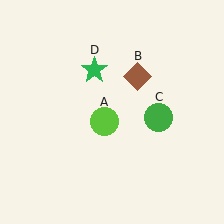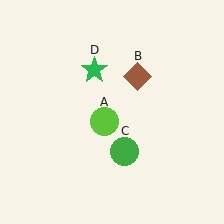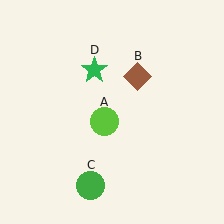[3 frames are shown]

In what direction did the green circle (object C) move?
The green circle (object C) moved down and to the left.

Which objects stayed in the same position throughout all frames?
Lime circle (object A) and brown diamond (object B) and green star (object D) remained stationary.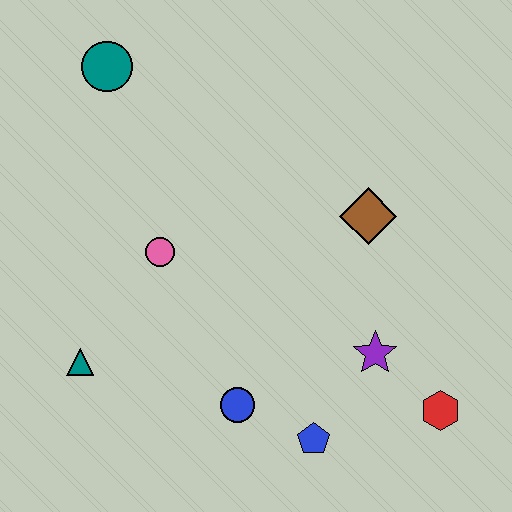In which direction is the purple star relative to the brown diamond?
The purple star is below the brown diamond.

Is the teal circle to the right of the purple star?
No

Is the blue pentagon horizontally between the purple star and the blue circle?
Yes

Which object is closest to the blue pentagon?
The blue circle is closest to the blue pentagon.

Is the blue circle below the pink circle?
Yes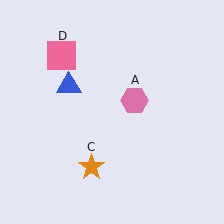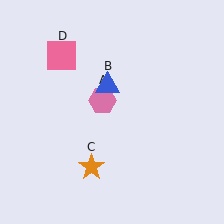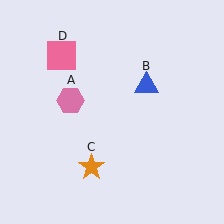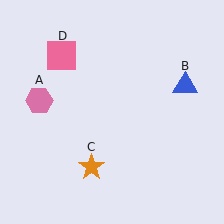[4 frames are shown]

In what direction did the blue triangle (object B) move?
The blue triangle (object B) moved right.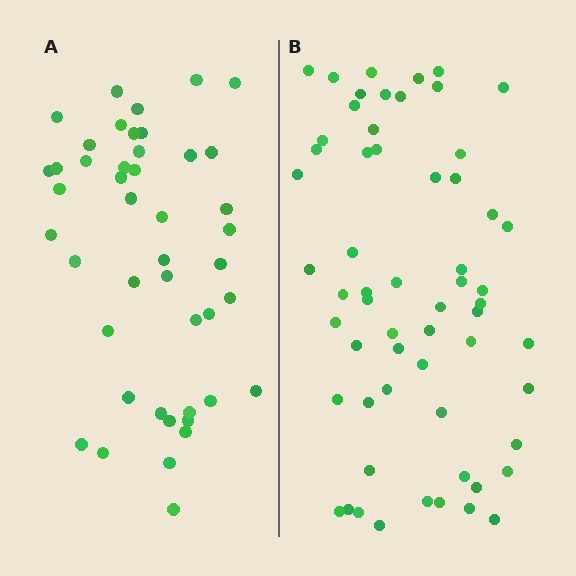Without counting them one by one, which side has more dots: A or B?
Region B (the right region) has more dots.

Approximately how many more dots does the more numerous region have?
Region B has approximately 15 more dots than region A.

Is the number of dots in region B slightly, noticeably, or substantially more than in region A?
Region B has noticeably more, but not dramatically so. The ratio is roughly 1.3 to 1.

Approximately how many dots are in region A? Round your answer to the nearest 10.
About 40 dots. (The exact count is 45, which rounds to 40.)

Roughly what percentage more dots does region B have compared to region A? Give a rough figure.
About 35% more.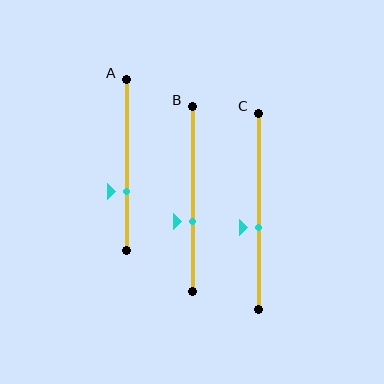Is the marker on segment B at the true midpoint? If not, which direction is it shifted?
No, the marker on segment B is shifted downward by about 12% of the segment length.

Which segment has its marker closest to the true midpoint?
Segment C has its marker closest to the true midpoint.